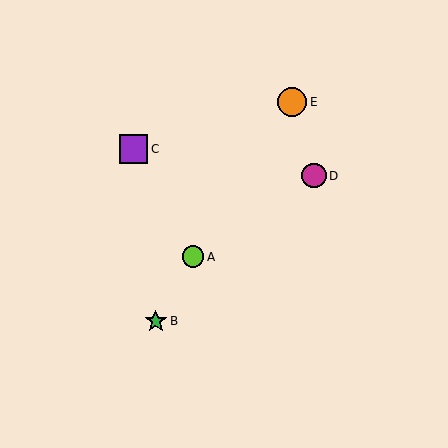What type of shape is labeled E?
Shape E is an orange circle.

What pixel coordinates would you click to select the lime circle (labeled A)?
Click at (193, 257) to select the lime circle A.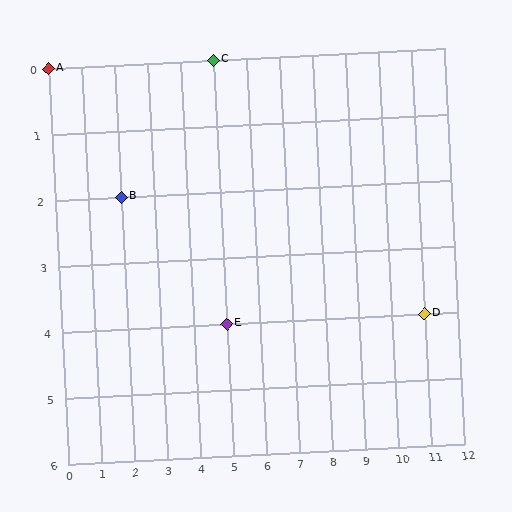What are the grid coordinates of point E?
Point E is at grid coordinates (5, 4).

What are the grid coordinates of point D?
Point D is at grid coordinates (11, 4).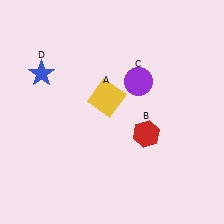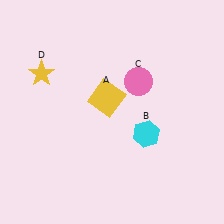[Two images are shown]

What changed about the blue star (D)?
In Image 1, D is blue. In Image 2, it changed to yellow.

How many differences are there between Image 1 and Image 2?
There are 3 differences between the two images.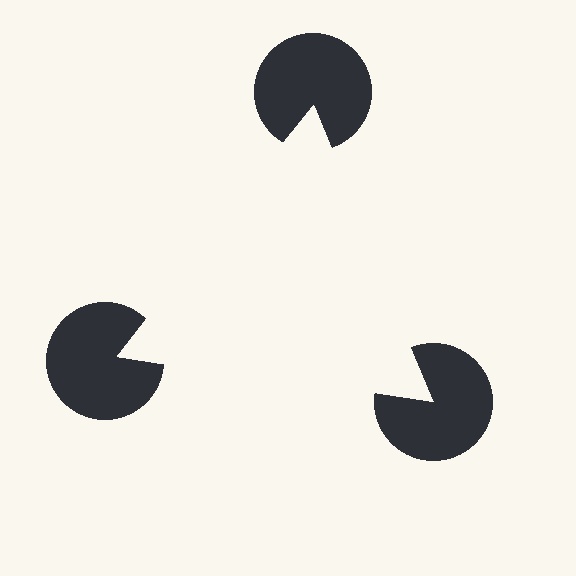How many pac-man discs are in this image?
There are 3 — one at each vertex of the illusory triangle.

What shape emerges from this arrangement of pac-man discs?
An illusory triangle — its edges are inferred from the aligned wedge cuts in the pac-man discs, not physically drawn.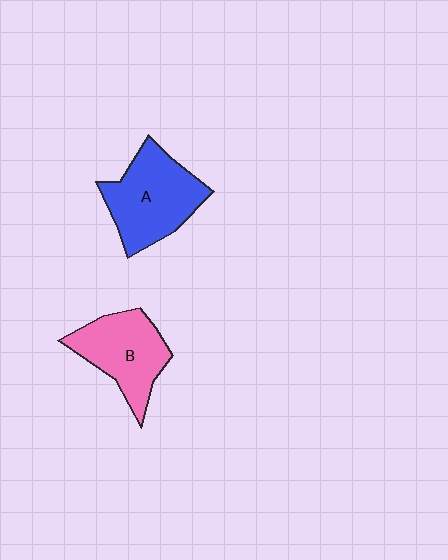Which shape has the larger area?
Shape A (blue).